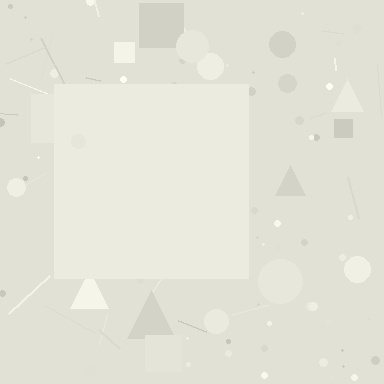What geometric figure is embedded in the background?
A square is embedded in the background.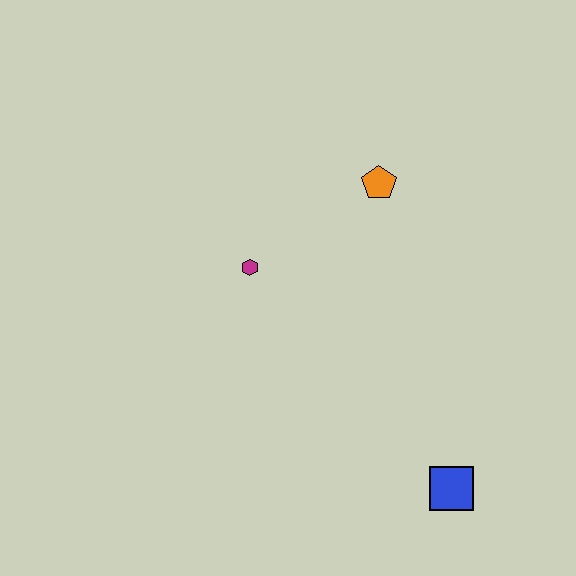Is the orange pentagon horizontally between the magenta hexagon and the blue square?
Yes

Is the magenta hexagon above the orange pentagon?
No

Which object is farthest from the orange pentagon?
The blue square is farthest from the orange pentagon.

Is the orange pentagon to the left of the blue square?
Yes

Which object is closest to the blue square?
The magenta hexagon is closest to the blue square.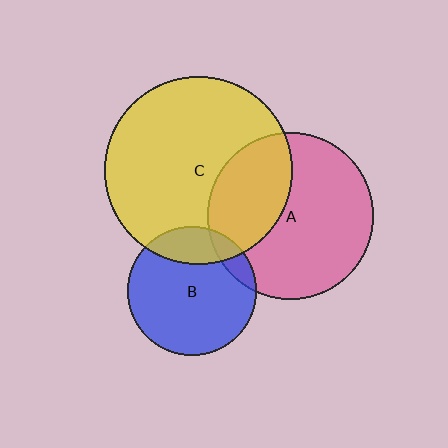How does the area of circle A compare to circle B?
Approximately 1.7 times.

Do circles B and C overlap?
Yes.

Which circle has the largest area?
Circle C (yellow).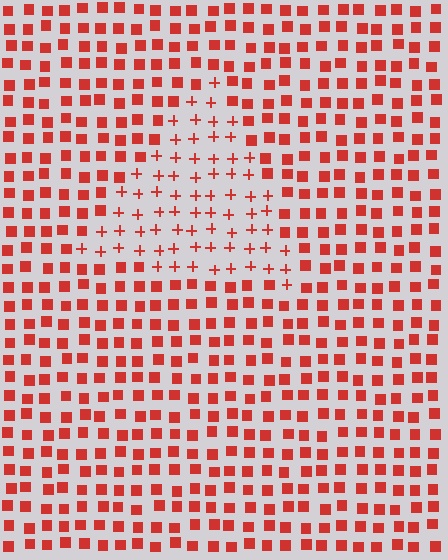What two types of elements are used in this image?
The image uses plus signs inside the triangle region and squares outside it.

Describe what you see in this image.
The image is filled with small red elements arranged in a uniform grid. A triangle-shaped region contains plus signs, while the surrounding area contains squares. The boundary is defined purely by the change in element shape.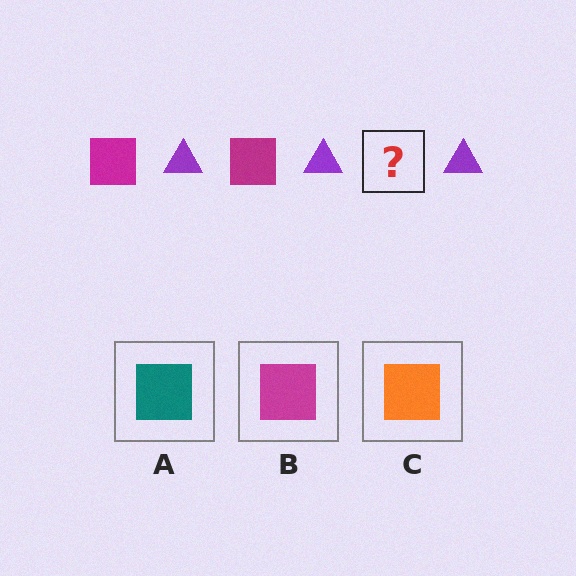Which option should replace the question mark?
Option B.